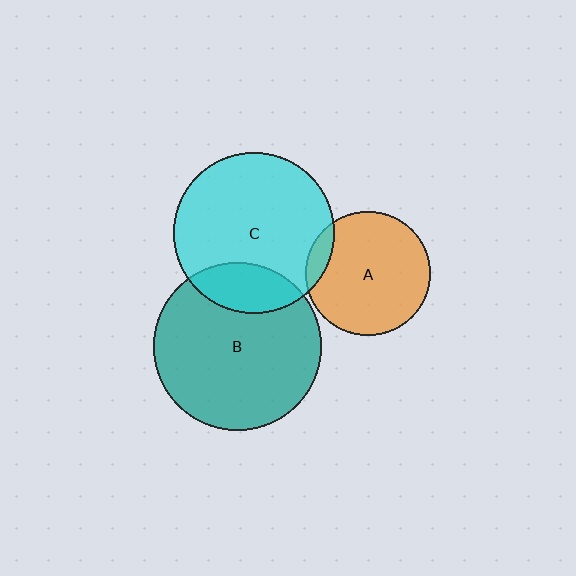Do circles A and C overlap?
Yes.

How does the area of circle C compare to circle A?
Approximately 1.7 times.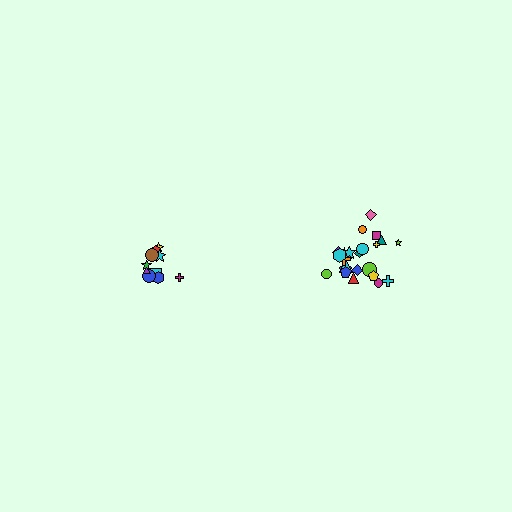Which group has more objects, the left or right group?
The right group.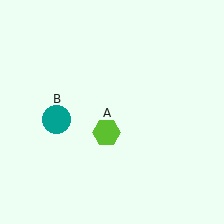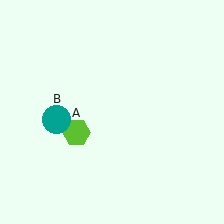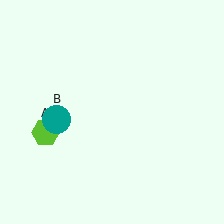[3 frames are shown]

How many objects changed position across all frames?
1 object changed position: lime hexagon (object A).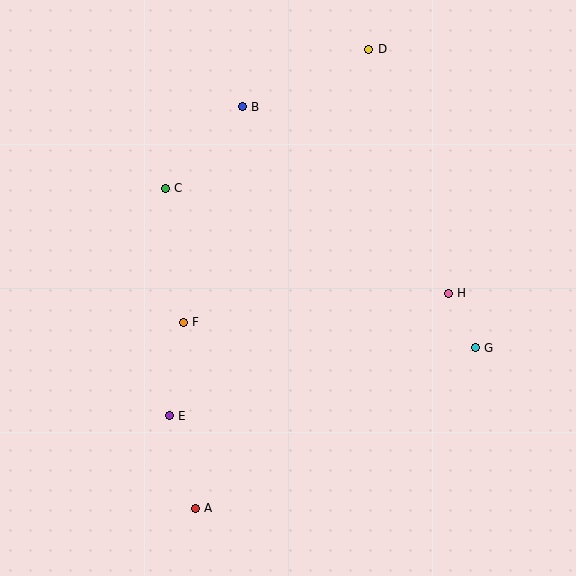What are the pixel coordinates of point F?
Point F is at (183, 323).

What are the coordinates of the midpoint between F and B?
The midpoint between F and B is at (213, 215).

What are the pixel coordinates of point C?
Point C is at (165, 188).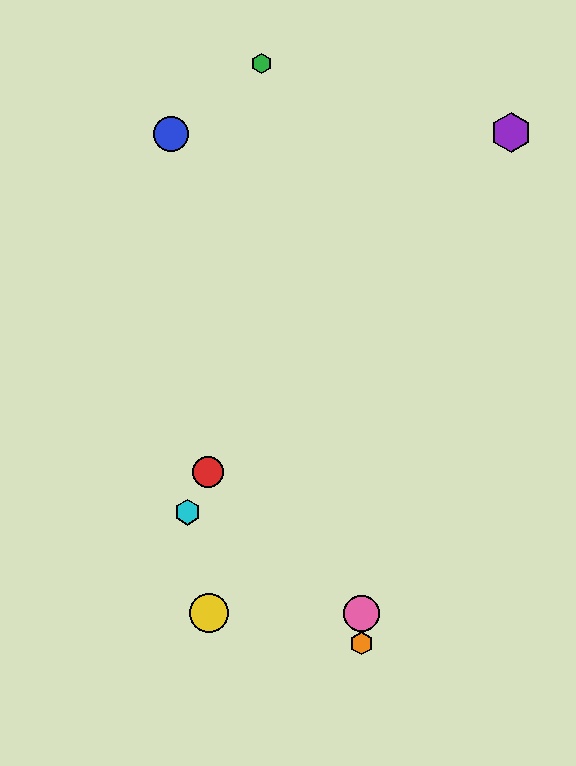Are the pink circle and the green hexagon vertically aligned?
No, the pink circle is at x≈362 and the green hexagon is at x≈261.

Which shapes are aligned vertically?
The orange hexagon, the pink circle are aligned vertically.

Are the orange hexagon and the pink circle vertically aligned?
Yes, both are at x≈362.